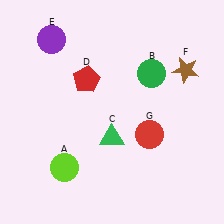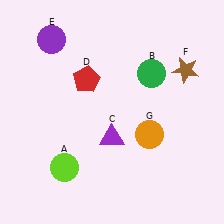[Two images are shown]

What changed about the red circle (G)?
In Image 1, G is red. In Image 2, it changed to orange.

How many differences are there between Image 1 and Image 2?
There are 2 differences between the two images.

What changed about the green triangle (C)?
In Image 1, C is green. In Image 2, it changed to purple.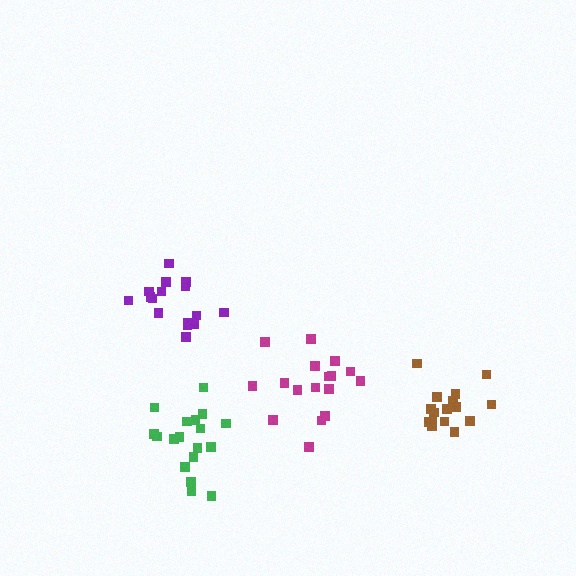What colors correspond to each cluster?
The clusters are colored: brown, green, magenta, purple.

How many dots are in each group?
Group 1: 16 dots, Group 2: 18 dots, Group 3: 17 dots, Group 4: 17 dots (68 total).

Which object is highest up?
The purple cluster is topmost.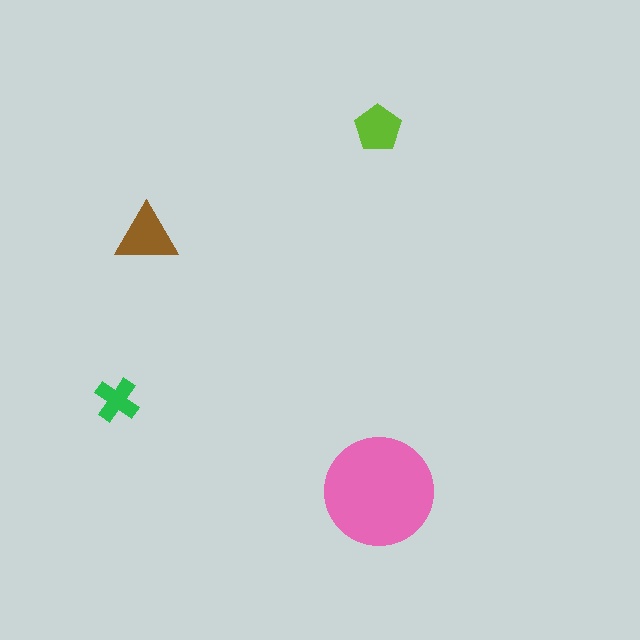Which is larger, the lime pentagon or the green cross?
The lime pentagon.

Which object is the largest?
The pink circle.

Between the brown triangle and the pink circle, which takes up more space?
The pink circle.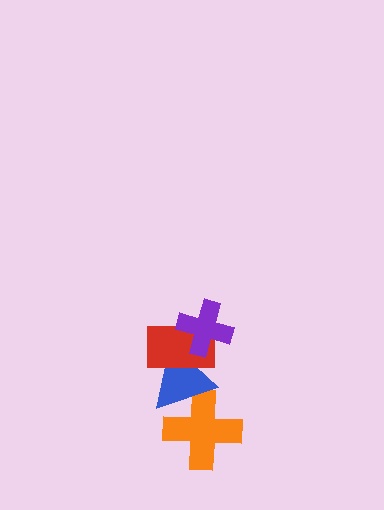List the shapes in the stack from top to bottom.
From top to bottom: the purple cross, the red rectangle, the blue triangle, the orange cross.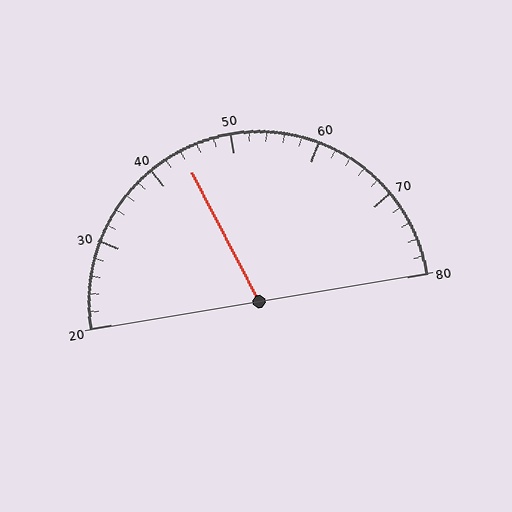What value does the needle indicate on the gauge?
The needle indicates approximately 44.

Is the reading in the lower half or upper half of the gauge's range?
The reading is in the lower half of the range (20 to 80).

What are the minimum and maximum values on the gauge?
The gauge ranges from 20 to 80.